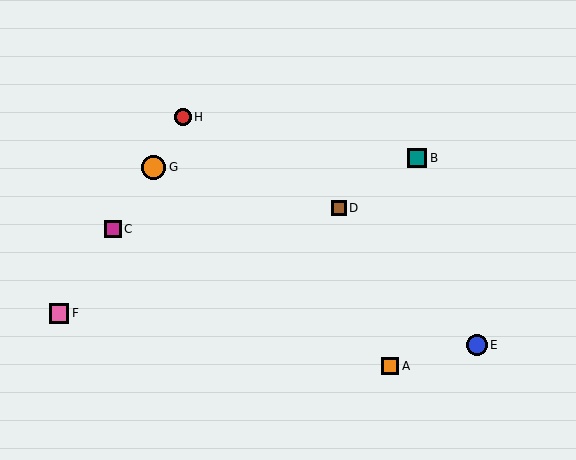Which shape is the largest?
The orange circle (labeled G) is the largest.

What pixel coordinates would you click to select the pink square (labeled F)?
Click at (59, 314) to select the pink square F.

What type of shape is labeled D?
Shape D is a brown square.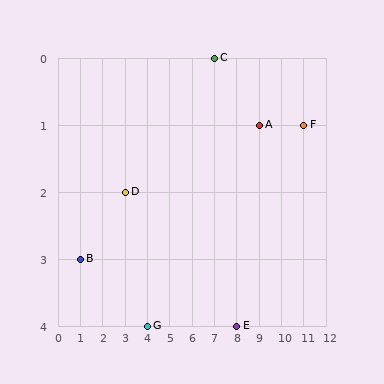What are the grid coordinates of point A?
Point A is at grid coordinates (9, 1).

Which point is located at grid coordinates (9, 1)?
Point A is at (9, 1).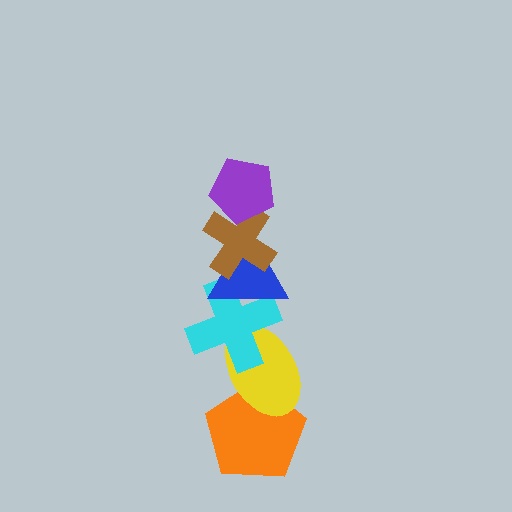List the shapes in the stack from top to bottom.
From top to bottom: the purple pentagon, the brown cross, the blue triangle, the cyan cross, the yellow ellipse, the orange pentagon.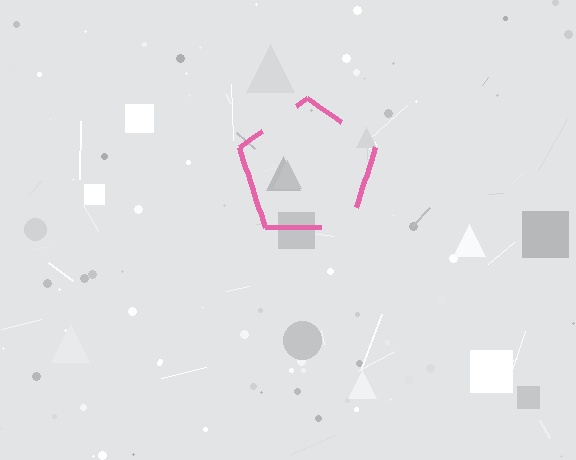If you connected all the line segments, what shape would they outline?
They would outline a pentagon.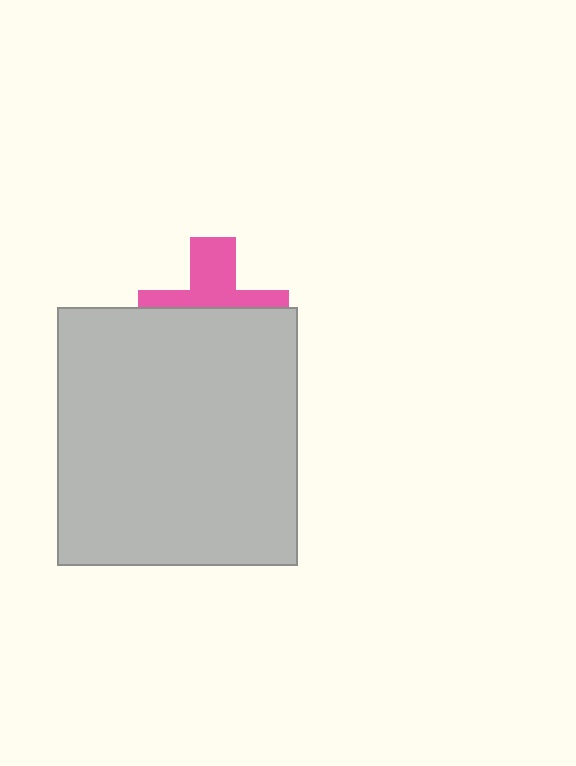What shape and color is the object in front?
The object in front is a light gray rectangle.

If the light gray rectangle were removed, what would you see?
You would see the complete pink cross.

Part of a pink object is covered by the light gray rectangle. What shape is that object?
It is a cross.